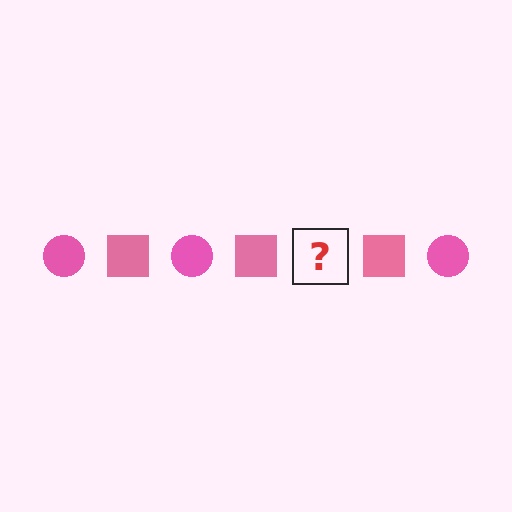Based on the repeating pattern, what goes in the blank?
The blank should be a pink circle.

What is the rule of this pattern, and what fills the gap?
The rule is that the pattern cycles through circle, square shapes in pink. The gap should be filled with a pink circle.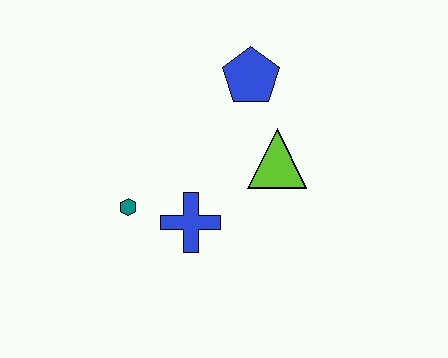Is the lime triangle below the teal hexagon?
No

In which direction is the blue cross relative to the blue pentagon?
The blue cross is below the blue pentagon.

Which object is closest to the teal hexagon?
The blue cross is closest to the teal hexagon.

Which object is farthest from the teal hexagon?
The blue pentagon is farthest from the teal hexagon.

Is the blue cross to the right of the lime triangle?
No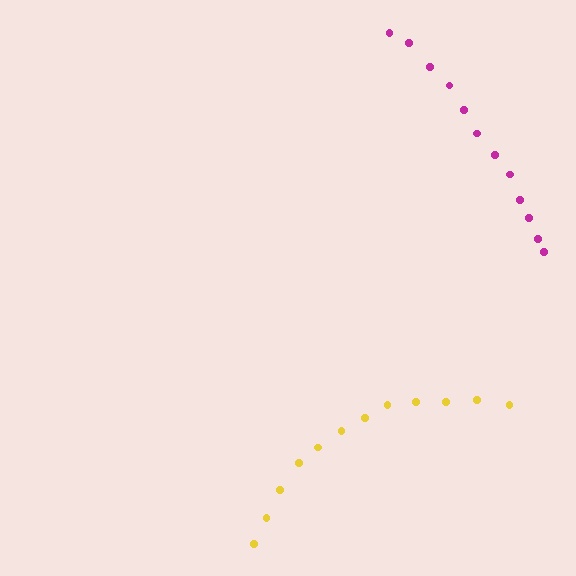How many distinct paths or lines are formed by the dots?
There are 2 distinct paths.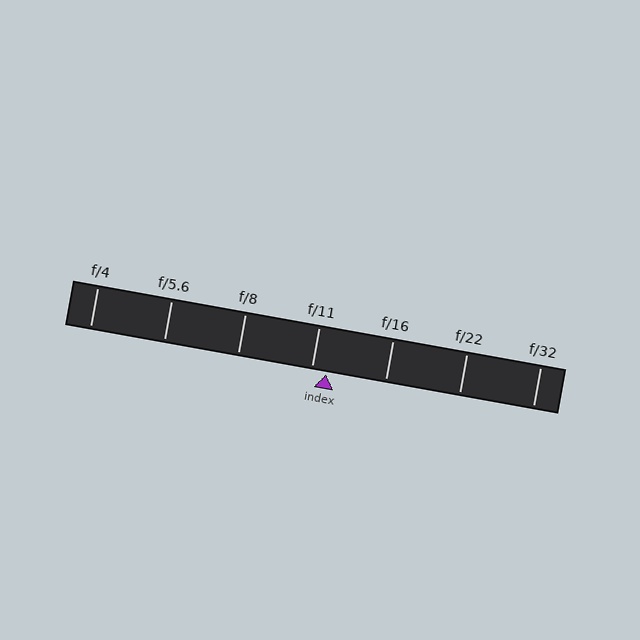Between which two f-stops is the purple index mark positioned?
The index mark is between f/11 and f/16.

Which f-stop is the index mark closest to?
The index mark is closest to f/11.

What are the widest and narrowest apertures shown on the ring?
The widest aperture shown is f/4 and the narrowest is f/32.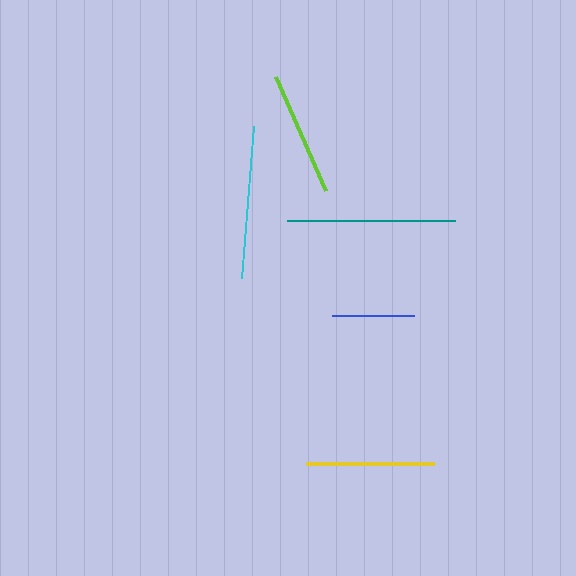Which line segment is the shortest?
The blue line is the shortest at approximately 82 pixels.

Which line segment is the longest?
The teal line is the longest at approximately 168 pixels.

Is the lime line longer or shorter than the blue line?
The lime line is longer than the blue line.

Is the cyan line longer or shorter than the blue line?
The cyan line is longer than the blue line.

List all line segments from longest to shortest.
From longest to shortest: teal, cyan, yellow, lime, blue.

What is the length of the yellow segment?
The yellow segment is approximately 128 pixels long.